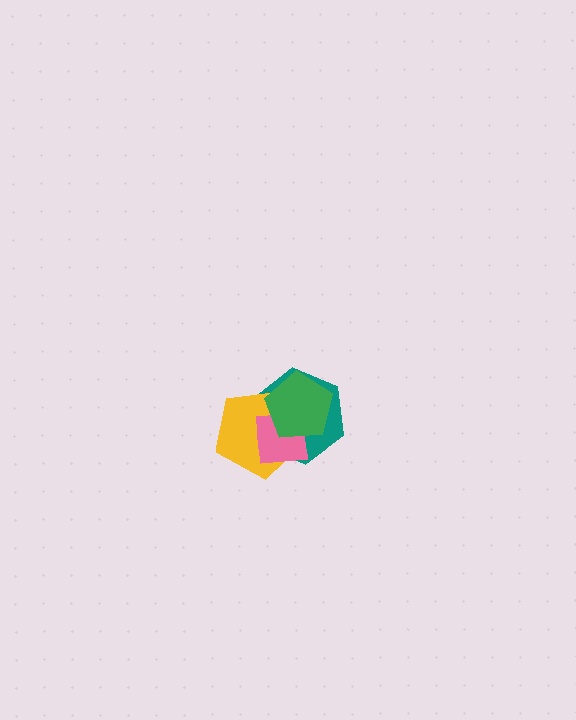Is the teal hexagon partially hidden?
Yes, it is partially covered by another shape.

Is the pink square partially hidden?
Yes, it is partially covered by another shape.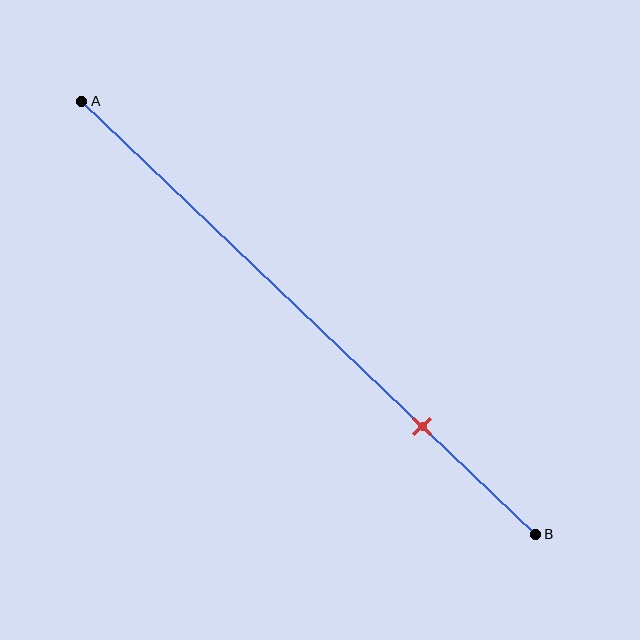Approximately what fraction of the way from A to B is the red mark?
The red mark is approximately 75% of the way from A to B.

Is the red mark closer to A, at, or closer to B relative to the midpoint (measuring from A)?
The red mark is closer to point B than the midpoint of segment AB.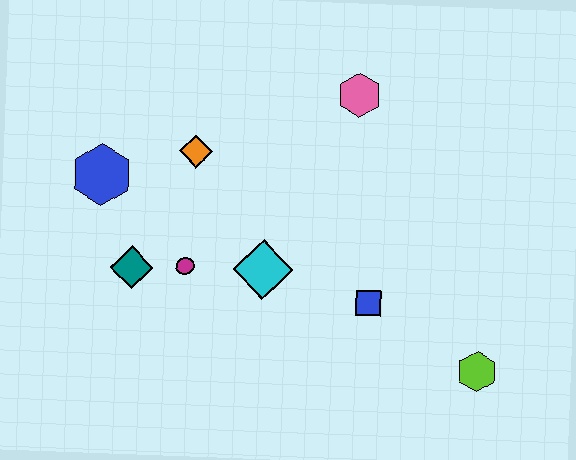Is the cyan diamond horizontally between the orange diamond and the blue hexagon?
No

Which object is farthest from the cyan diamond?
The lime hexagon is farthest from the cyan diamond.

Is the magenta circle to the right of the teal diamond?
Yes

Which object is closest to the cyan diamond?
The magenta circle is closest to the cyan diamond.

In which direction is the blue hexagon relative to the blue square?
The blue hexagon is to the left of the blue square.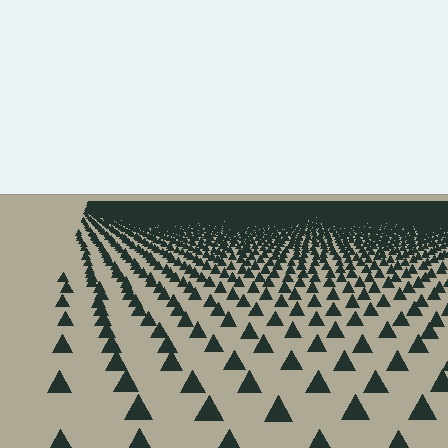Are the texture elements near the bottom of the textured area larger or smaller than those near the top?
Larger. Near the bottom, elements are closer to the viewer and appear at a bigger on-screen size.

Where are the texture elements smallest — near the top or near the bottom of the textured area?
Near the top.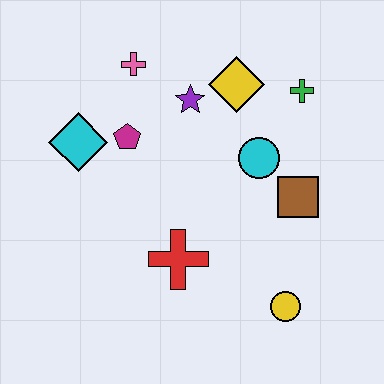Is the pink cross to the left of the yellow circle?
Yes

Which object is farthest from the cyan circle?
The cyan diamond is farthest from the cyan circle.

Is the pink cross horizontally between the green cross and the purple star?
No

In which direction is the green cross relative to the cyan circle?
The green cross is above the cyan circle.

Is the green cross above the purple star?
Yes